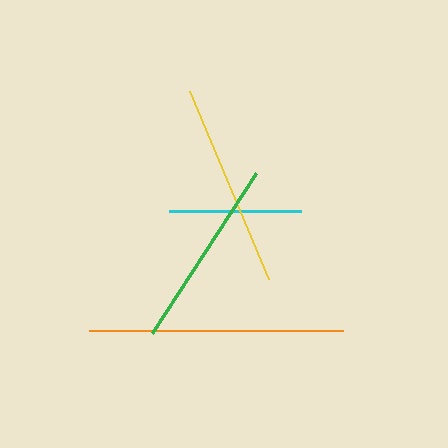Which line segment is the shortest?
The cyan line is the shortest at approximately 132 pixels.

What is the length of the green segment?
The green segment is approximately 191 pixels long.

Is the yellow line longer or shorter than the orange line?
The orange line is longer than the yellow line.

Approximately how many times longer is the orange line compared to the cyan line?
The orange line is approximately 1.9 times the length of the cyan line.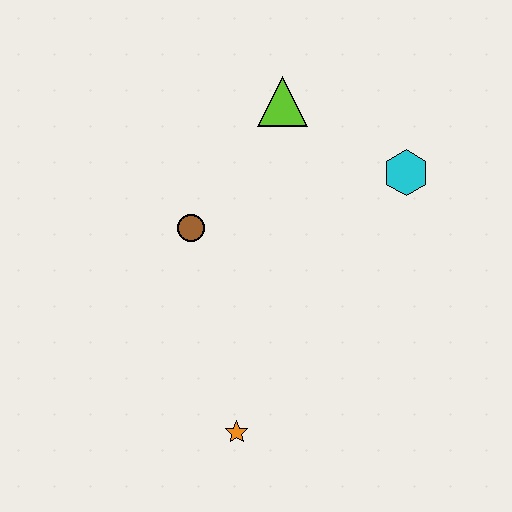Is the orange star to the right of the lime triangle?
No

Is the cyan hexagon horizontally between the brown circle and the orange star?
No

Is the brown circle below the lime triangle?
Yes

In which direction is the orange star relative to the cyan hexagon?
The orange star is below the cyan hexagon.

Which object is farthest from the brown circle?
The cyan hexagon is farthest from the brown circle.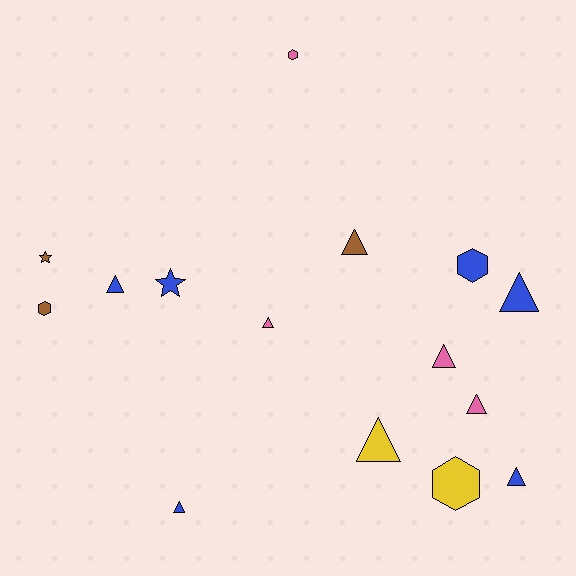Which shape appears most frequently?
Triangle, with 9 objects.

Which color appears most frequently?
Blue, with 6 objects.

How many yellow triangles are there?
There is 1 yellow triangle.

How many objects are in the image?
There are 15 objects.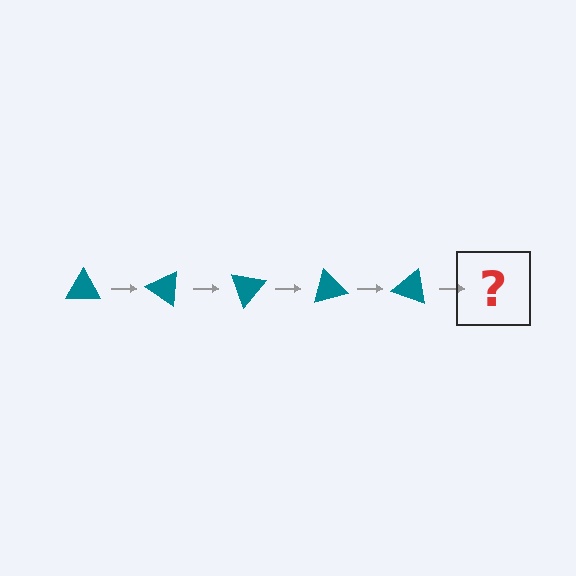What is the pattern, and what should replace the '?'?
The pattern is that the triangle rotates 35 degrees each step. The '?' should be a teal triangle rotated 175 degrees.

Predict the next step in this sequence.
The next step is a teal triangle rotated 175 degrees.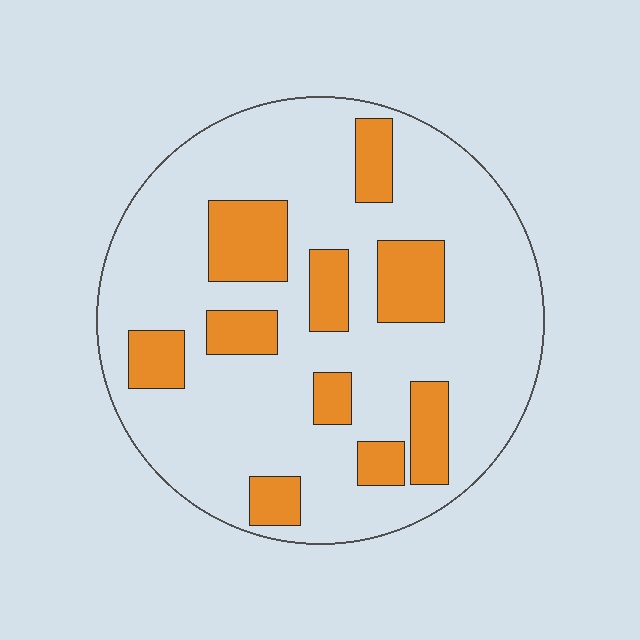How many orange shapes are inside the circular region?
10.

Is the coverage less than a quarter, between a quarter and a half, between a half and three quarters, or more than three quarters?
Less than a quarter.